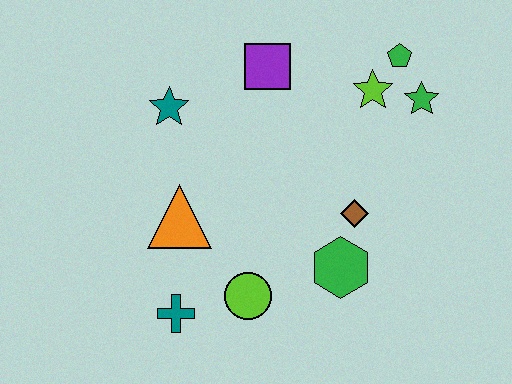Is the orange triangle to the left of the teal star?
No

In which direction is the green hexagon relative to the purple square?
The green hexagon is below the purple square.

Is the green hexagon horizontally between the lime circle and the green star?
Yes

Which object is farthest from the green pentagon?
The teal cross is farthest from the green pentagon.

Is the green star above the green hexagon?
Yes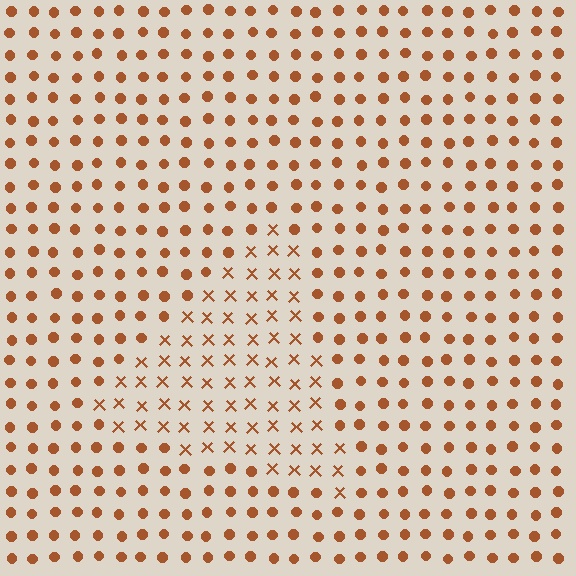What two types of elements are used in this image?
The image uses X marks inside the triangle region and circles outside it.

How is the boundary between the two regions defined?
The boundary is defined by a change in element shape: X marks inside vs. circles outside. All elements share the same color and spacing.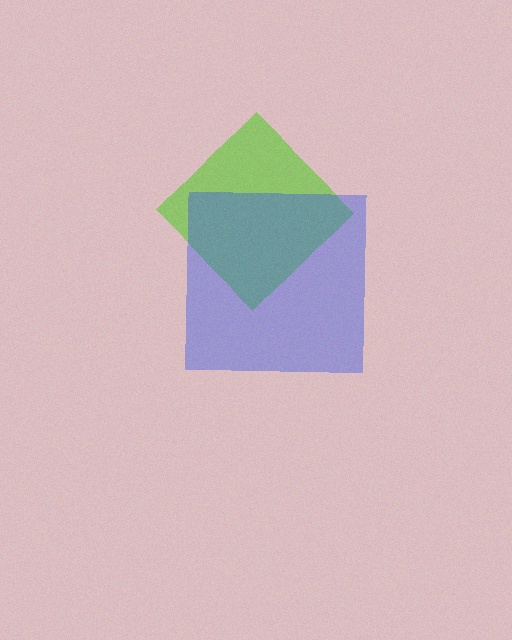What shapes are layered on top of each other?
The layered shapes are: a lime diamond, a blue square.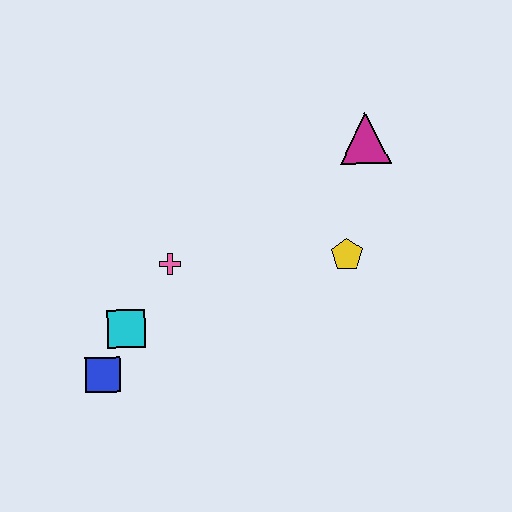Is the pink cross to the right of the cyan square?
Yes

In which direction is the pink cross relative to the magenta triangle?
The pink cross is to the left of the magenta triangle.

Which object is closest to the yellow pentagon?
The magenta triangle is closest to the yellow pentagon.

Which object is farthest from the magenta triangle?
The blue square is farthest from the magenta triangle.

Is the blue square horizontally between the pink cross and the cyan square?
No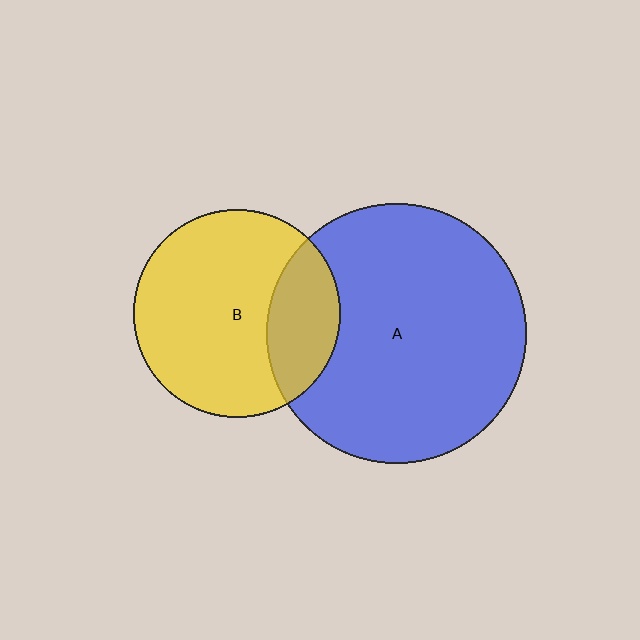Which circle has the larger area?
Circle A (blue).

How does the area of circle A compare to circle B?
Approximately 1.6 times.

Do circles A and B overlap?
Yes.